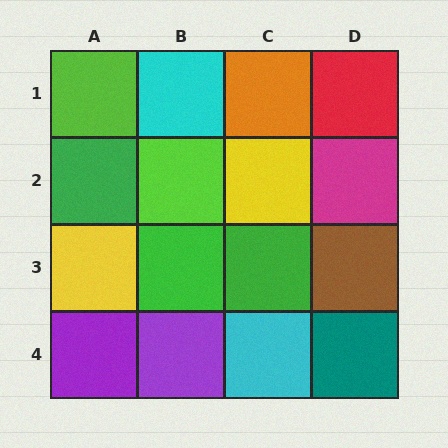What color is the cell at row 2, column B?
Lime.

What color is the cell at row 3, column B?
Green.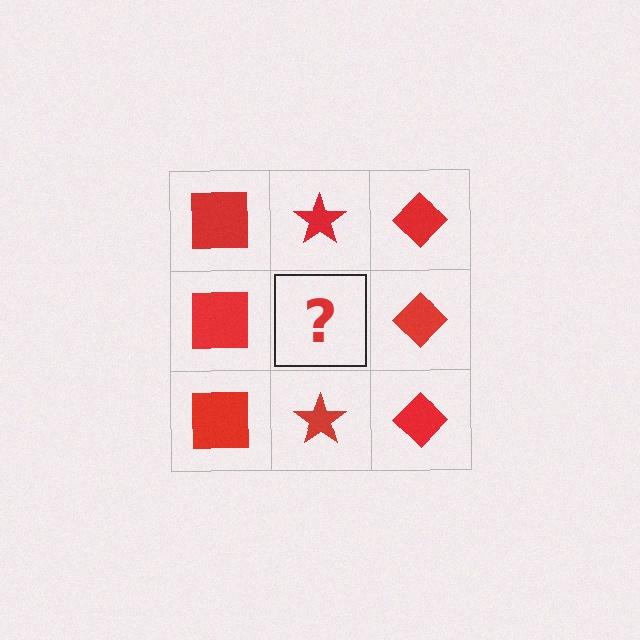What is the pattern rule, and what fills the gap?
The rule is that each column has a consistent shape. The gap should be filled with a red star.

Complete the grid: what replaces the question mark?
The question mark should be replaced with a red star.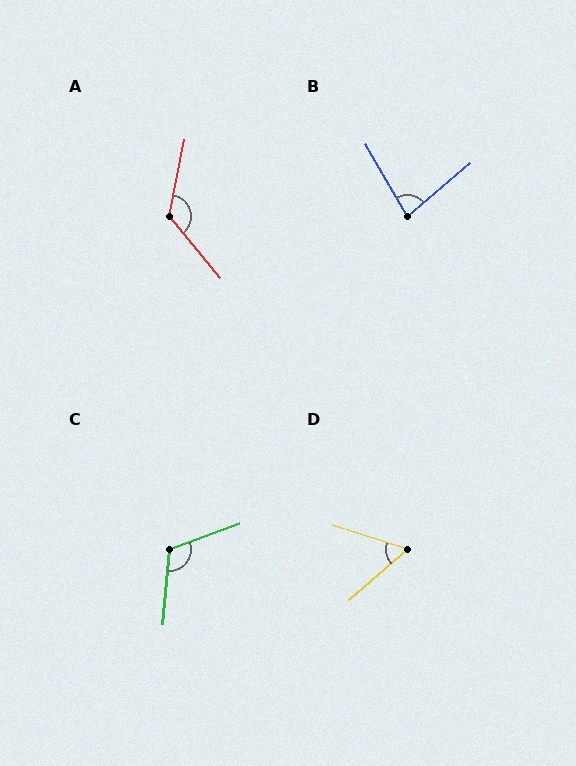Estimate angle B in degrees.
Approximately 80 degrees.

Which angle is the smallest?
D, at approximately 59 degrees.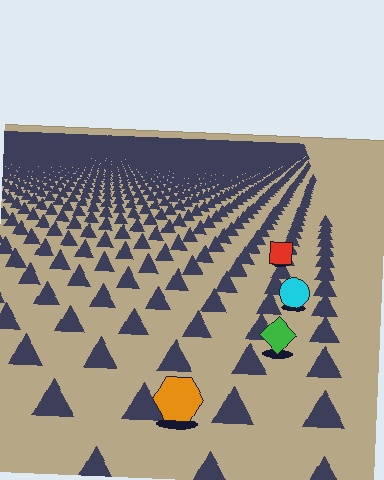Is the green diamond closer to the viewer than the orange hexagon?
No. The orange hexagon is closer — you can tell from the texture gradient: the ground texture is coarser near it.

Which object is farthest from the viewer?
The red square is farthest from the viewer. It appears smaller and the ground texture around it is denser.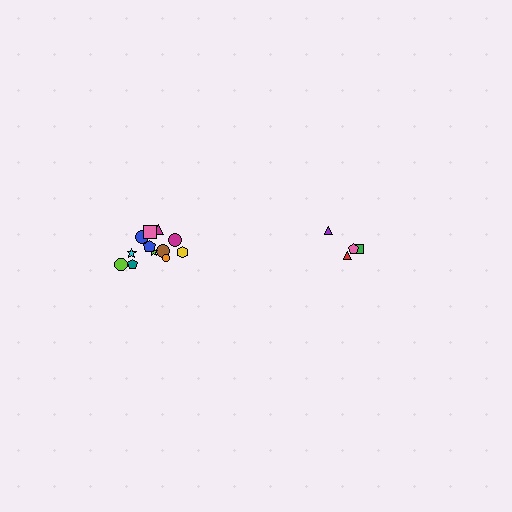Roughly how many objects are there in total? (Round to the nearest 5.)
Roughly 15 objects in total.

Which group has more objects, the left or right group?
The left group.